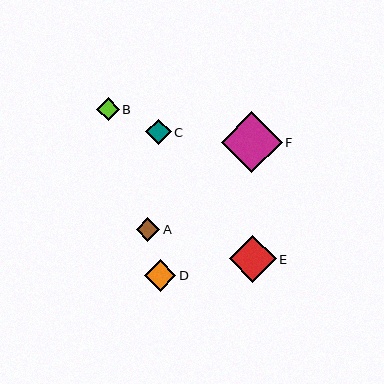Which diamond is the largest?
Diamond F is the largest with a size of approximately 61 pixels.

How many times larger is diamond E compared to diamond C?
Diamond E is approximately 1.8 times the size of diamond C.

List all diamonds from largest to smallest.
From largest to smallest: F, E, D, C, A, B.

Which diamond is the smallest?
Diamond B is the smallest with a size of approximately 23 pixels.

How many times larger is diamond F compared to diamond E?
Diamond F is approximately 1.3 times the size of diamond E.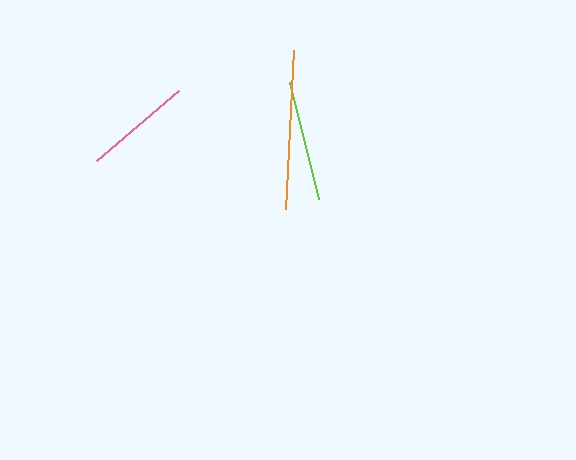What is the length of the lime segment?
The lime segment is approximately 121 pixels long.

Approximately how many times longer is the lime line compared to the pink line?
The lime line is approximately 1.1 times the length of the pink line.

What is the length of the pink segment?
The pink segment is approximately 108 pixels long.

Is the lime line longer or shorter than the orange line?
The orange line is longer than the lime line.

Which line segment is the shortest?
The pink line is the shortest at approximately 108 pixels.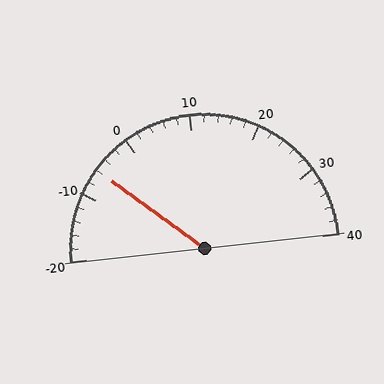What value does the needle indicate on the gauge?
The needle indicates approximately -6.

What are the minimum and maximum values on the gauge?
The gauge ranges from -20 to 40.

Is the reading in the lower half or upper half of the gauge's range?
The reading is in the lower half of the range (-20 to 40).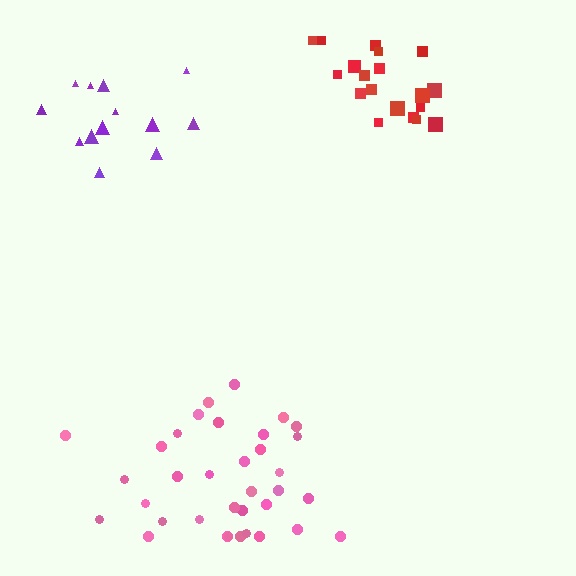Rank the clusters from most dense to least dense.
red, purple, pink.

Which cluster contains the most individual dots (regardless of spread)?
Pink (35).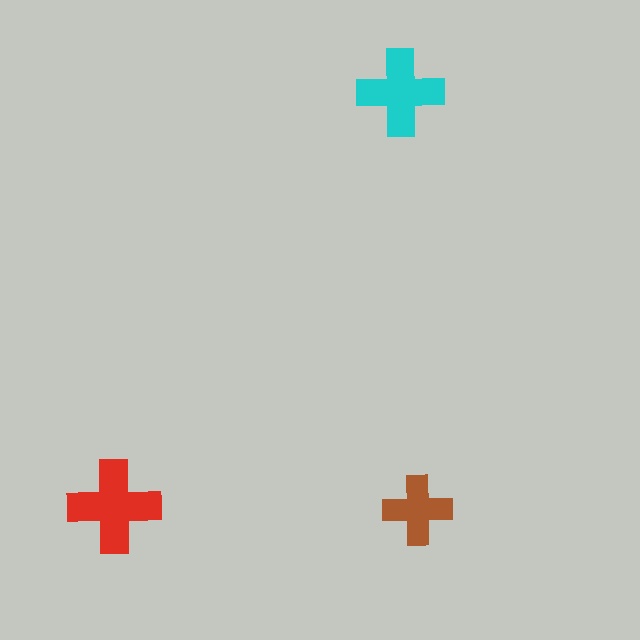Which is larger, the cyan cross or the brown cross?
The cyan one.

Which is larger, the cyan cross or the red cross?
The red one.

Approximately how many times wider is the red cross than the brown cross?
About 1.5 times wider.